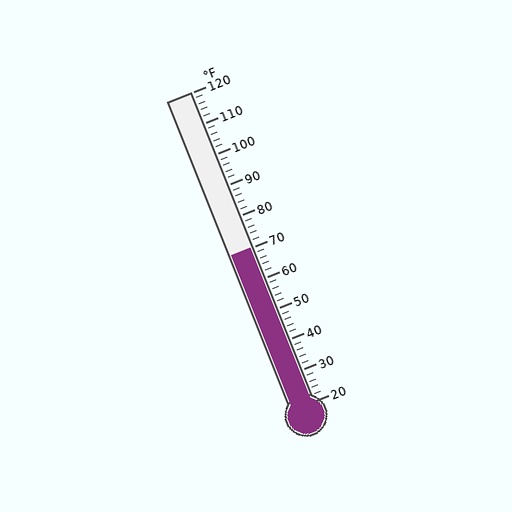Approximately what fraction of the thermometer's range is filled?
The thermometer is filled to approximately 50% of its range.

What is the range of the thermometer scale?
The thermometer scale ranges from 20°F to 120°F.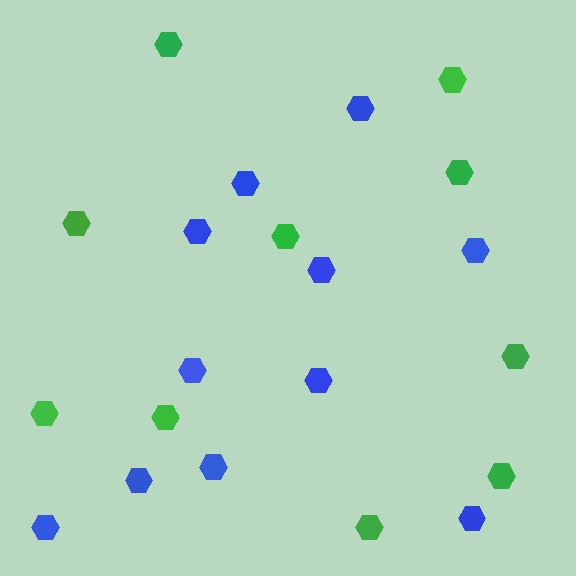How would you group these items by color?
There are 2 groups: one group of blue hexagons (11) and one group of green hexagons (10).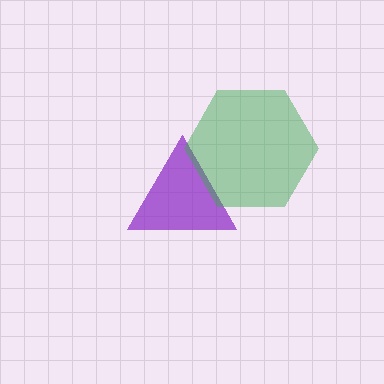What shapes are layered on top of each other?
The layered shapes are: a purple triangle, a green hexagon.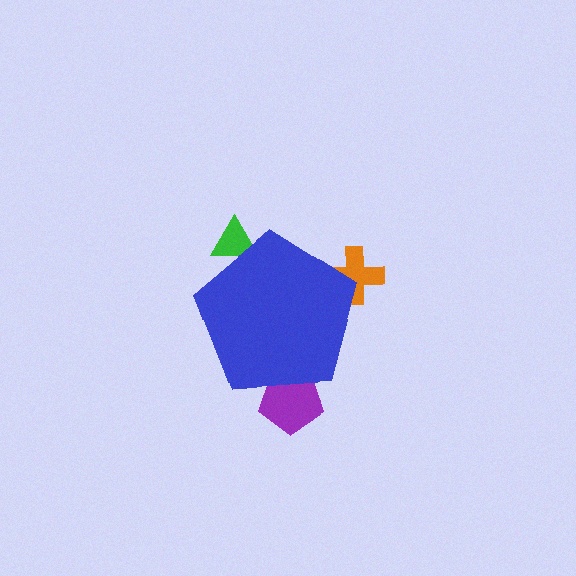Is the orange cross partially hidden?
Yes, the orange cross is partially hidden behind the blue pentagon.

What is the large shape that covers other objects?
A blue pentagon.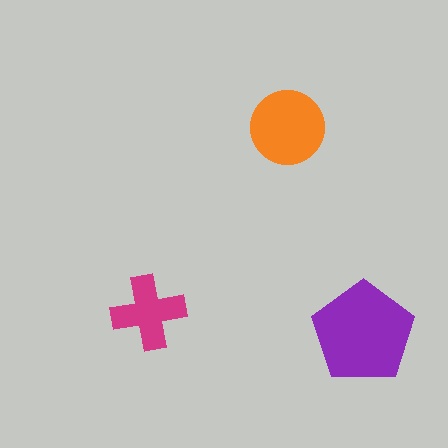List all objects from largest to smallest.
The purple pentagon, the orange circle, the magenta cross.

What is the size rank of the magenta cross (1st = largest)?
3rd.